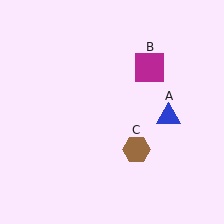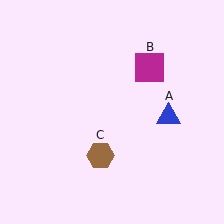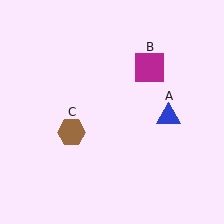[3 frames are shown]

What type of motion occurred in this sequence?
The brown hexagon (object C) rotated clockwise around the center of the scene.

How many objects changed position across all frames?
1 object changed position: brown hexagon (object C).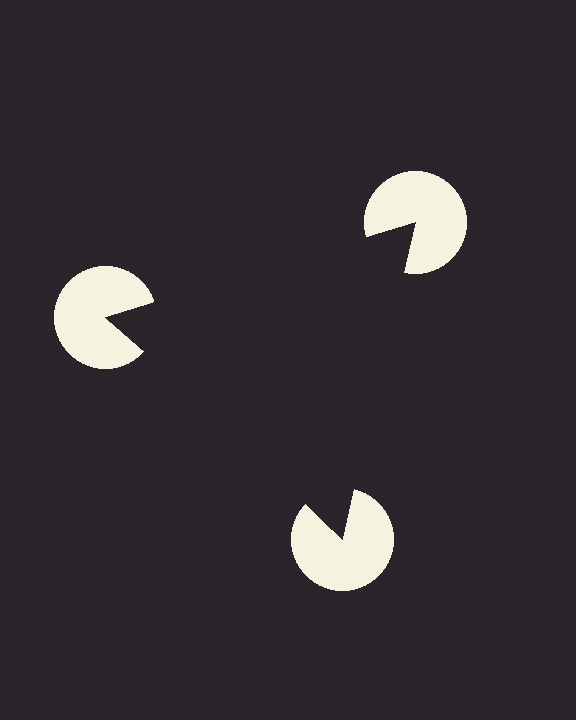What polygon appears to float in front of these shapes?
An illusory triangle — its edges are inferred from the aligned wedge cuts in the pac-man discs, not physically drawn.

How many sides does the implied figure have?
3 sides.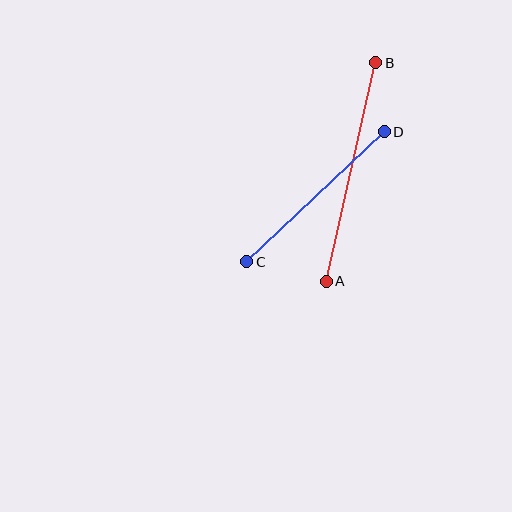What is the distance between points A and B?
The distance is approximately 224 pixels.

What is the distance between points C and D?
The distance is approximately 190 pixels.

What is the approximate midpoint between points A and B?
The midpoint is at approximately (351, 172) pixels.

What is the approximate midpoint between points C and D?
The midpoint is at approximately (316, 197) pixels.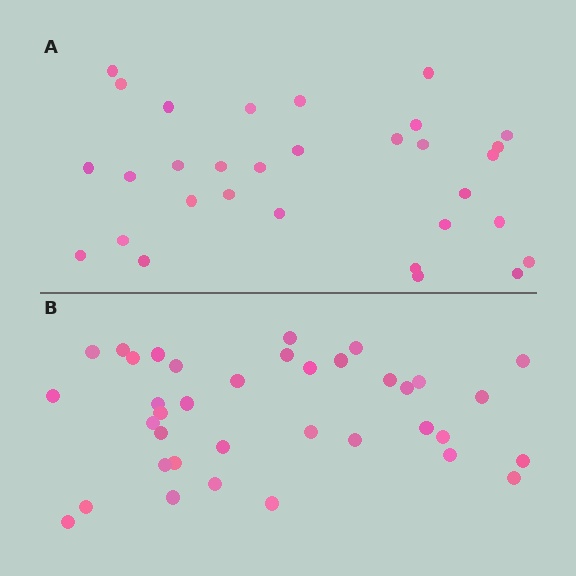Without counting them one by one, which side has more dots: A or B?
Region B (the bottom region) has more dots.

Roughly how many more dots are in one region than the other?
Region B has about 6 more dots than region A.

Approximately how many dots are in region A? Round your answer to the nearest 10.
About 30 dots. (The exact count is 31, which rounds to 30.)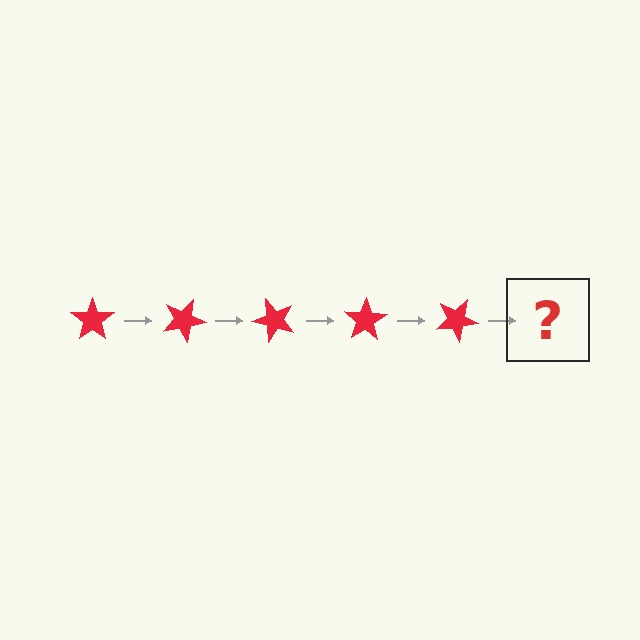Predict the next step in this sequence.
The next step is a red star rotated 125 degrees.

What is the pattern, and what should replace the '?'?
The pattern is that the star rotates 25 degrees each step. The '?' should be a red star rotated 125 degrees.